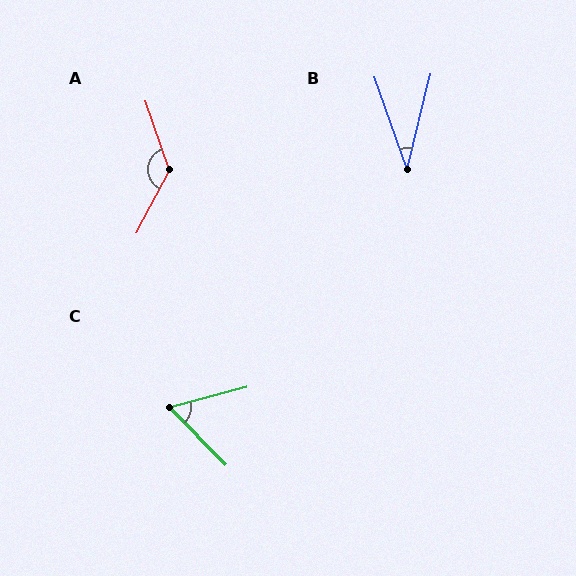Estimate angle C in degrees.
Approximately 60 degrees.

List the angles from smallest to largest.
B (33°), C (60°), A (133°).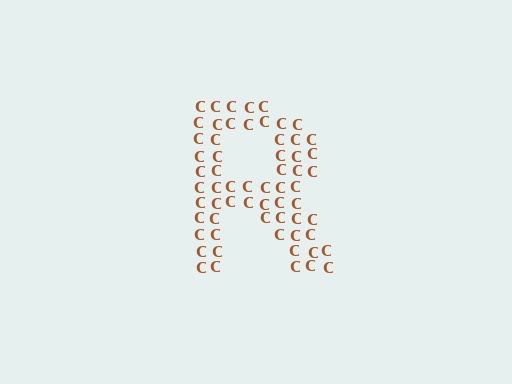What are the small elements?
The small elements are letter C's.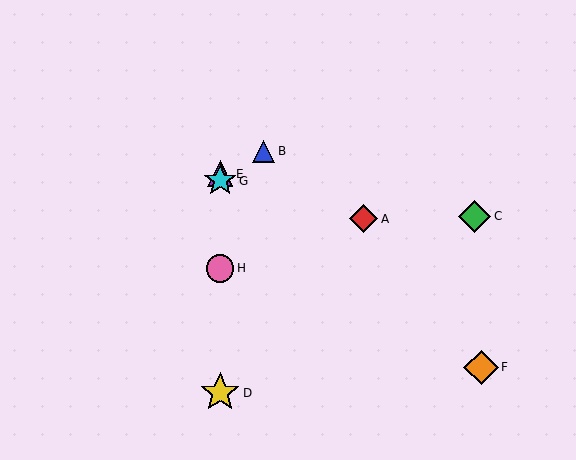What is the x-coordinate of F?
Object F is at x≈481.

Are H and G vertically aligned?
Yes, both are at x≈220.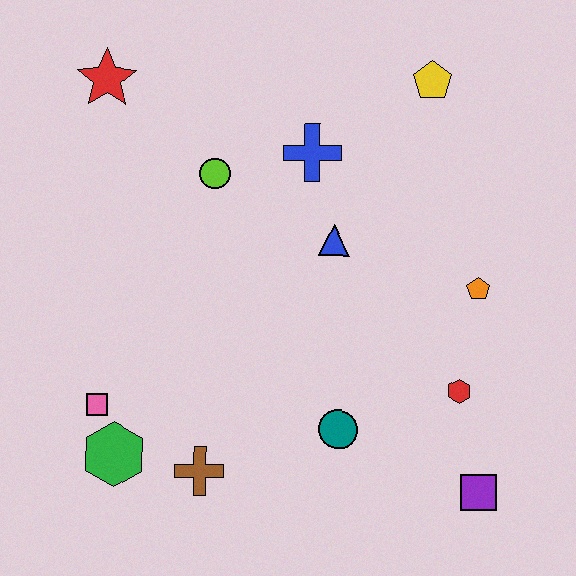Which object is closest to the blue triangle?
The blue cross is closest to the blue triangle.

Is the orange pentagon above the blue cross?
No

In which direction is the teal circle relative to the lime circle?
The teal circle is below the lime circle.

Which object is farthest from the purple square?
The red star is farthest from the purple square.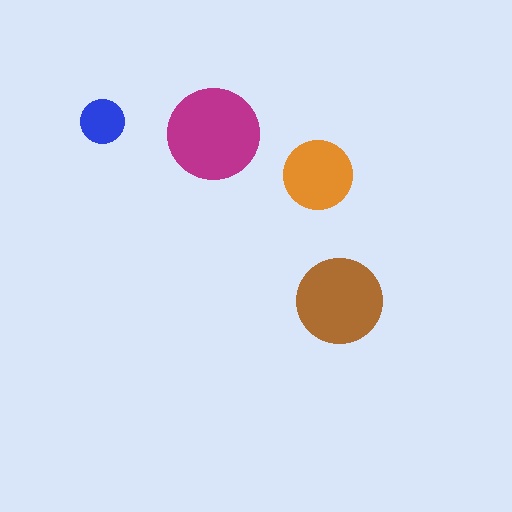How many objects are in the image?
There are 4 objects in the image.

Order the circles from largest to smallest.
the magenta one, the brown one, the orange one, the blue one.